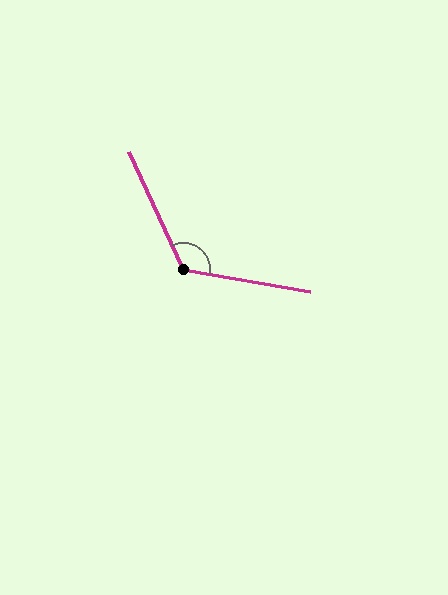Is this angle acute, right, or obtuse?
It is obtuse.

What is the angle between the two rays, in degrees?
Approximately 124 degrees.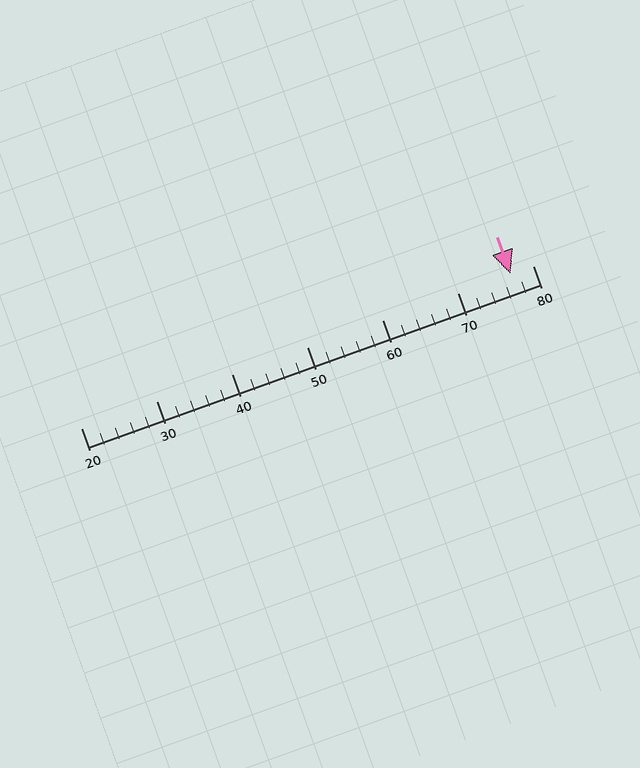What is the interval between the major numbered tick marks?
The major tick marks are spaced 10 units apart.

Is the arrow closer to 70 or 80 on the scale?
The arrow is closer to 80.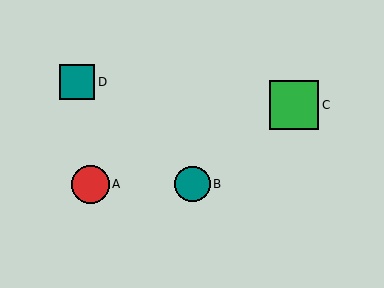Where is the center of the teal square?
The center of the teal square is at (77, 82).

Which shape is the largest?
The green square (labeled C) is the largest.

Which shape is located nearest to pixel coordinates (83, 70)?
The teal square (labeled D) at (77, 82) is nearest to that location.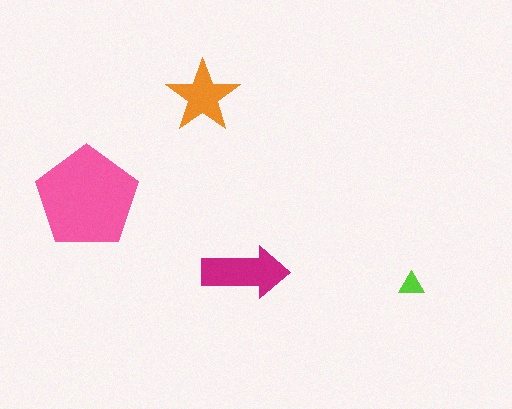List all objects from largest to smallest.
The pink pentagon, the magenta arrow, the orange star, the lime triangle.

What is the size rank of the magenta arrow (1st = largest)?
2nd.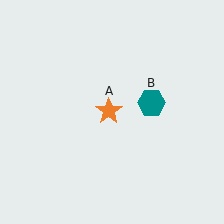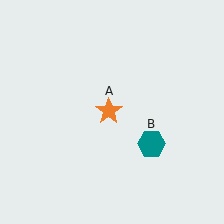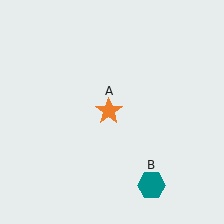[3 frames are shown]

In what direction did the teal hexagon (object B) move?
The teal hexagon (object B) moved down.